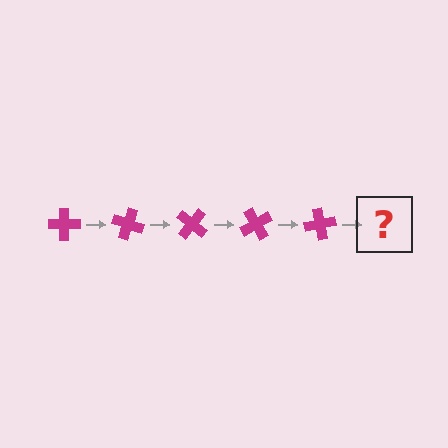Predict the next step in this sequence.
The next step is a magenta cross rotated 100 degrees.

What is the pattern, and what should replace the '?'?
The pattern is that the cross rotates 20 degrees each step. The '?' should be a magenta cross rotated 100 degrees.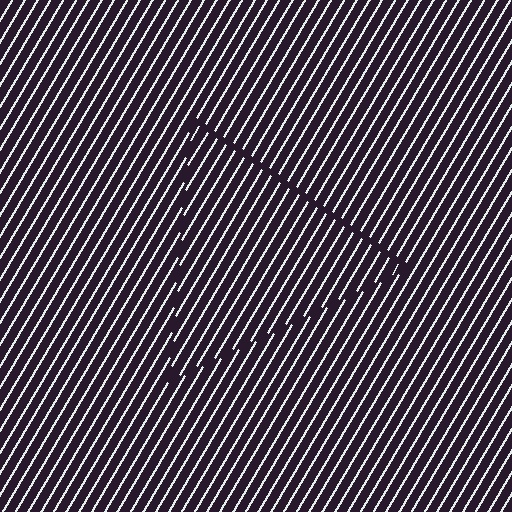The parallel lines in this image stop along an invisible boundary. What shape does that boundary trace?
An illusory triangle. The interior of the shape contains the same grating, shifted by half a period — the contour is defined by the phase discontinuity where line-ends from the inner and outer gratings abut.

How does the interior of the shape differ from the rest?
The interior of the shape contains the same grating, shifted by half a period — the contour is defined by the phase discontinuity where line-ends from the inner and outer gratings abut.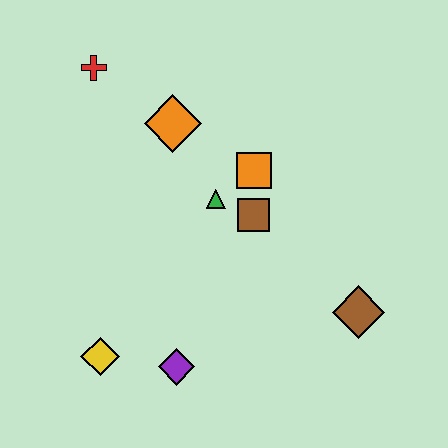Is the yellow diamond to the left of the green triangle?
Yes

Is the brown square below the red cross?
Yes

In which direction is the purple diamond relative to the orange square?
The purple diamond is below the orange square.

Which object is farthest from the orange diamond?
The brown diamond is farthest from the orange diamond.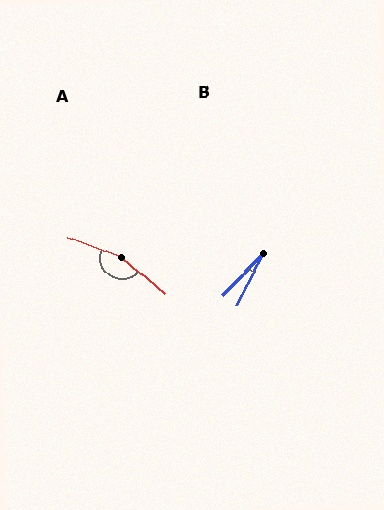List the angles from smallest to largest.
B (17°), A (160°).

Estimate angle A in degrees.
Approximately 160 degrees.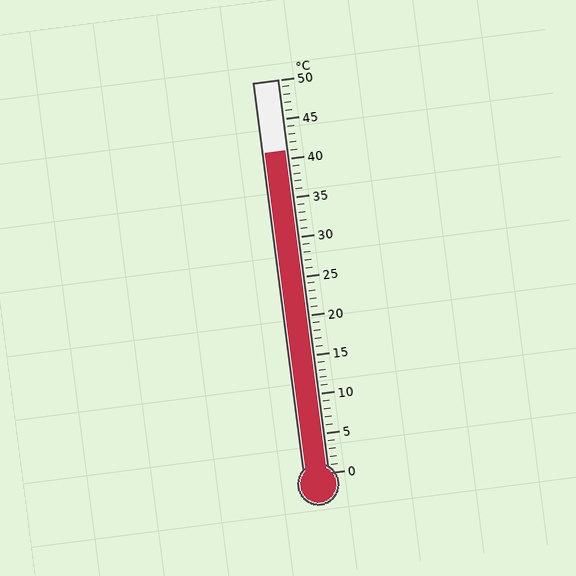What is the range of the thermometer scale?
The thermometer scale ranges from 0°C to 50°C.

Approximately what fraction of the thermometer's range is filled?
The thermometer is filled to approximately 80% of its range.